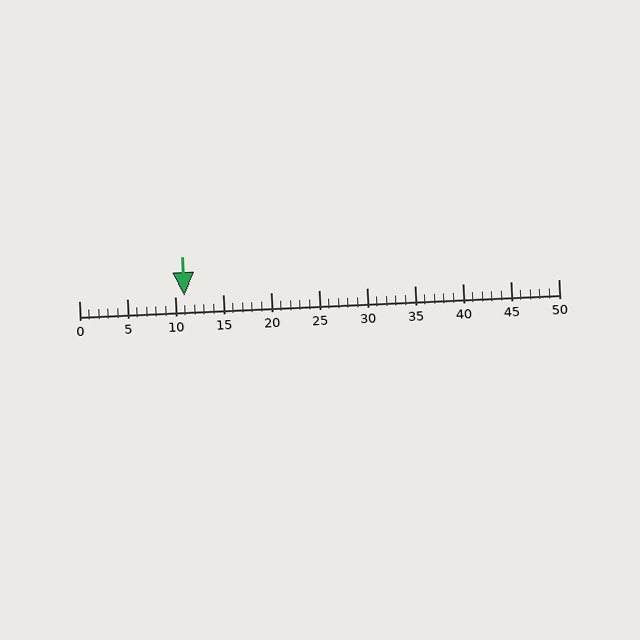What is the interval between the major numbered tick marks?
The major tick marks are spaced 5 units apart.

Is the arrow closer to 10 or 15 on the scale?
The arrow is closer to 10.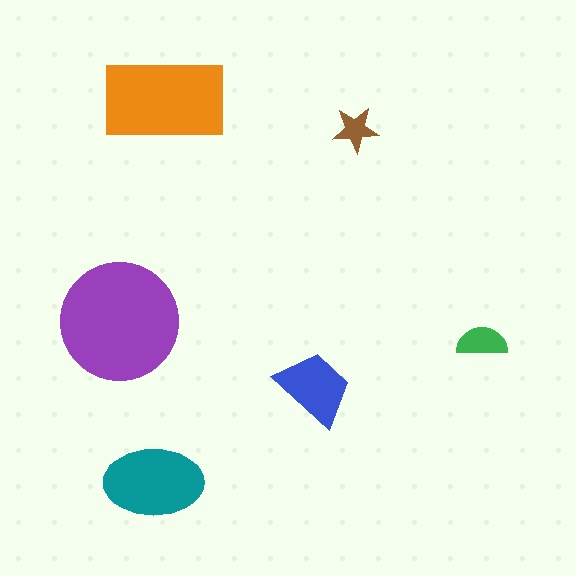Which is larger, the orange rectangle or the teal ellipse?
The orange rectangle.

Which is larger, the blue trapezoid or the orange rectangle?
The orange rectangle.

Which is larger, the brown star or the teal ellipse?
The teal ellipse.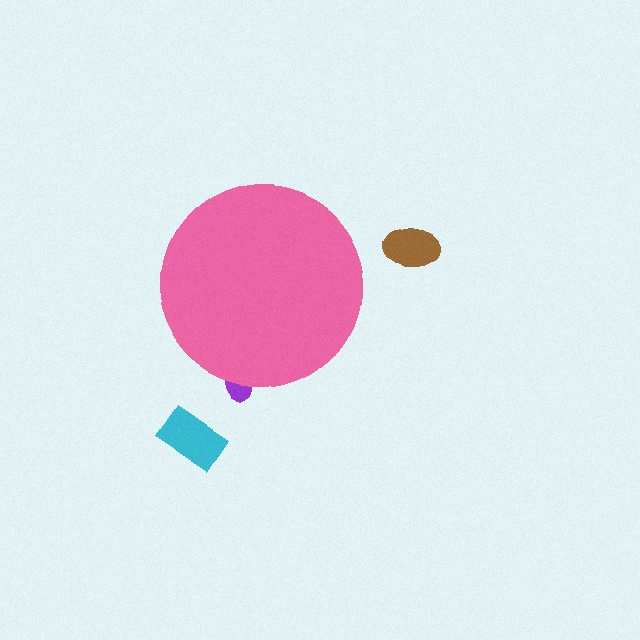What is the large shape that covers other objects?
A pink circle.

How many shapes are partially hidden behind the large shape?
1 shape is partially hidden.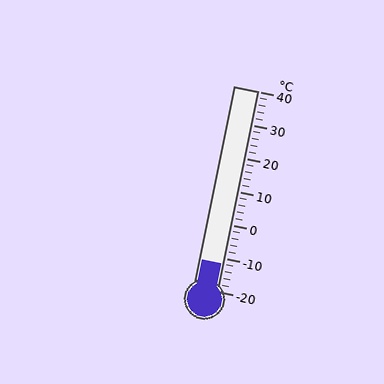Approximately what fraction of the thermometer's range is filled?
The thermometer is filled to approximately 15% of its range.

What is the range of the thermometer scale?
The thermometer scale ranges from -20°C to 40°C.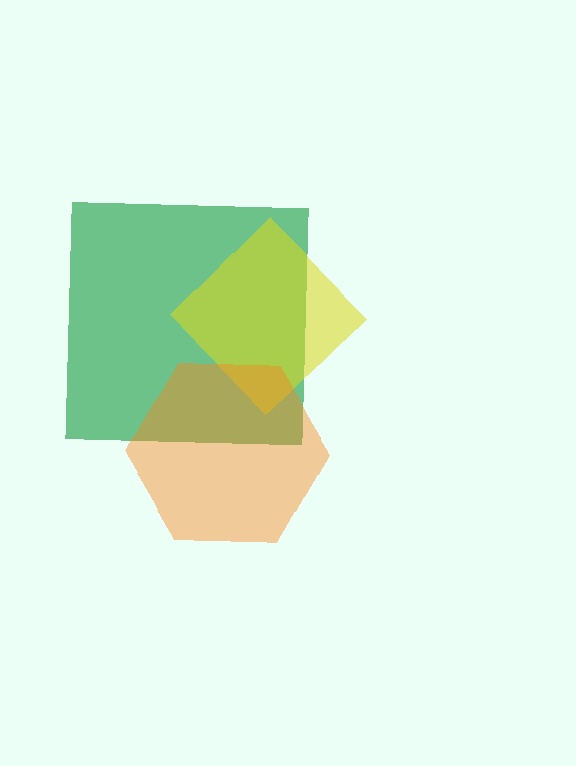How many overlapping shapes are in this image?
There are 3 overlapping shapes in the image.